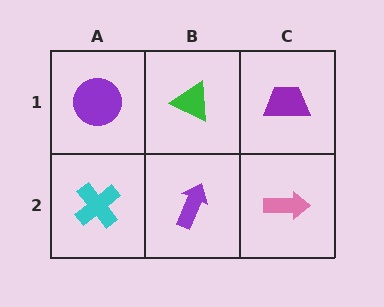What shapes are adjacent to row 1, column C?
A pink arrow (row 2, column C), a green triangle (row 1, column B).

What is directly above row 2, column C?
A purple trapezoid.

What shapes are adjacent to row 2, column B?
A green triangle (row 1, column B), a cyan cross (row 2, column A), a pink arrow (row 2, column C).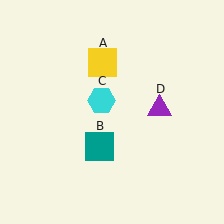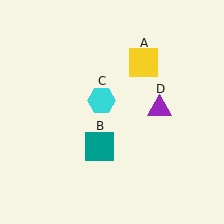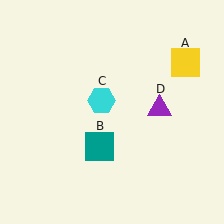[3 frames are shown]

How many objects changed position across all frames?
1 object changed position: yellow square (object A).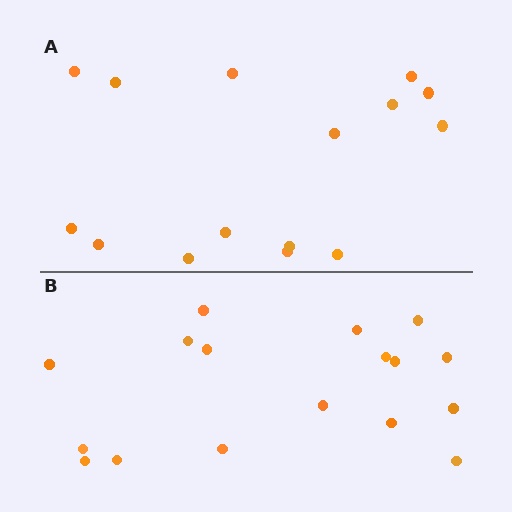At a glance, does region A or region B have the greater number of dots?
Region B (the bottom region) has more dots.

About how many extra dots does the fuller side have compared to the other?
Region B has just a few more — roughly 2 or 3 more dots than region A.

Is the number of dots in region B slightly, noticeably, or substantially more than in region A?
Region B has only slightly more — the two regions are fairly close. The ratio is roughly 1.1 to 1.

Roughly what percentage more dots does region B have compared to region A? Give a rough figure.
About 15% more.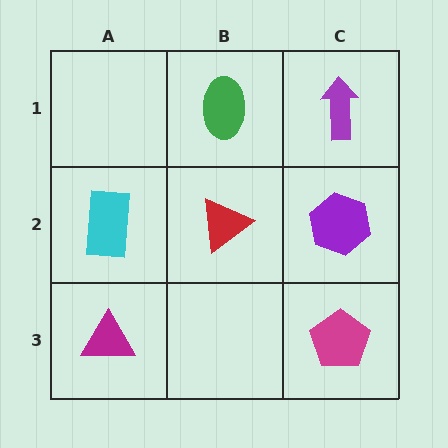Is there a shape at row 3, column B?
No, that cell is empty.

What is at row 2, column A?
A cyan rectangle.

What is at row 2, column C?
A purple hexagon.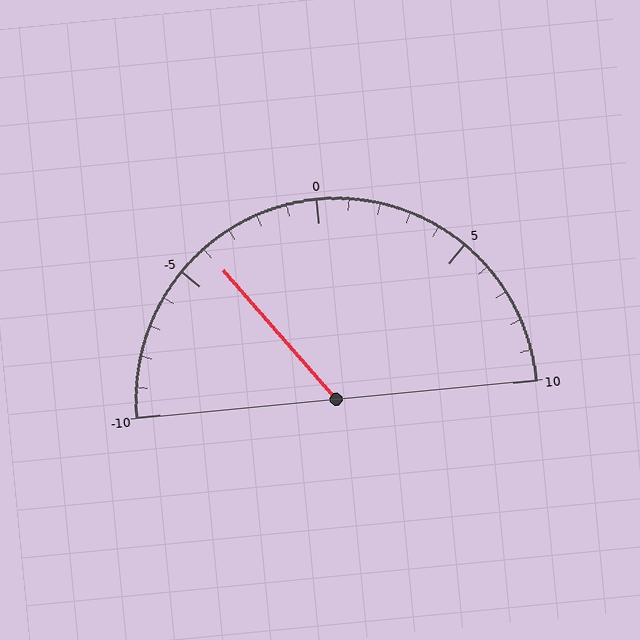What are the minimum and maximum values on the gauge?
The gauge ranges from -10 to 10.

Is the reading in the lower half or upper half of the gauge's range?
The reading is in the lower half of the range (-10 to 10).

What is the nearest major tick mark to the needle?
The nearest major tick mark is -5.